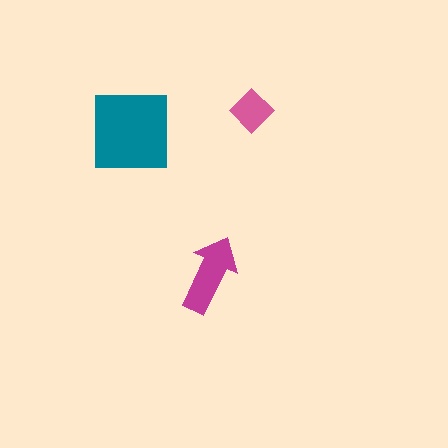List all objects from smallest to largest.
The pink diamond, the magenta arrow, the teal square.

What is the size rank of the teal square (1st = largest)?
1st.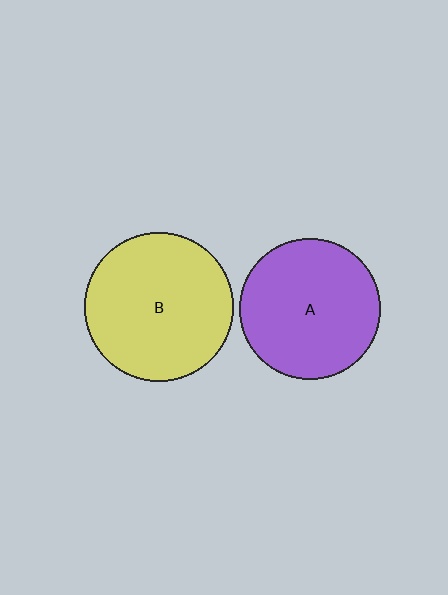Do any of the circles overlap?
No, none of the circles overlap.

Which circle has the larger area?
Circle B (yellow).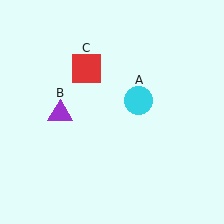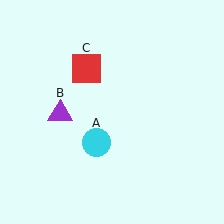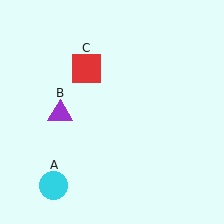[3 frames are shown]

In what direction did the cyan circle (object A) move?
The cyan circle (object A) moved down and to the left.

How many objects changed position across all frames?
1 object changed position: cyan circle (object A).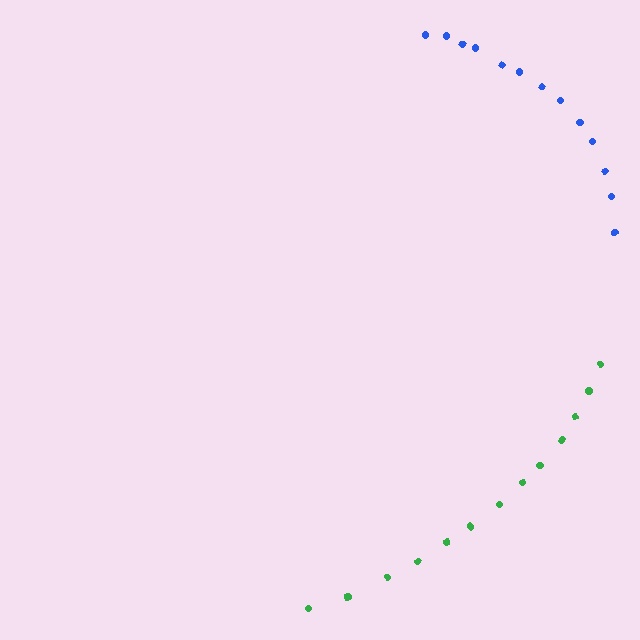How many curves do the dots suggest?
There are 2 distinct paths.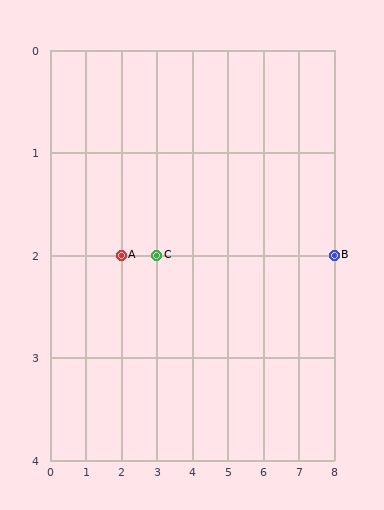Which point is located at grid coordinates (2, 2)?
Point A is at (2, 2).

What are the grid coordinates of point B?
Point B is at grid coordinates (8, 2).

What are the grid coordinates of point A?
Point A is at grid coordinates (2, 2).